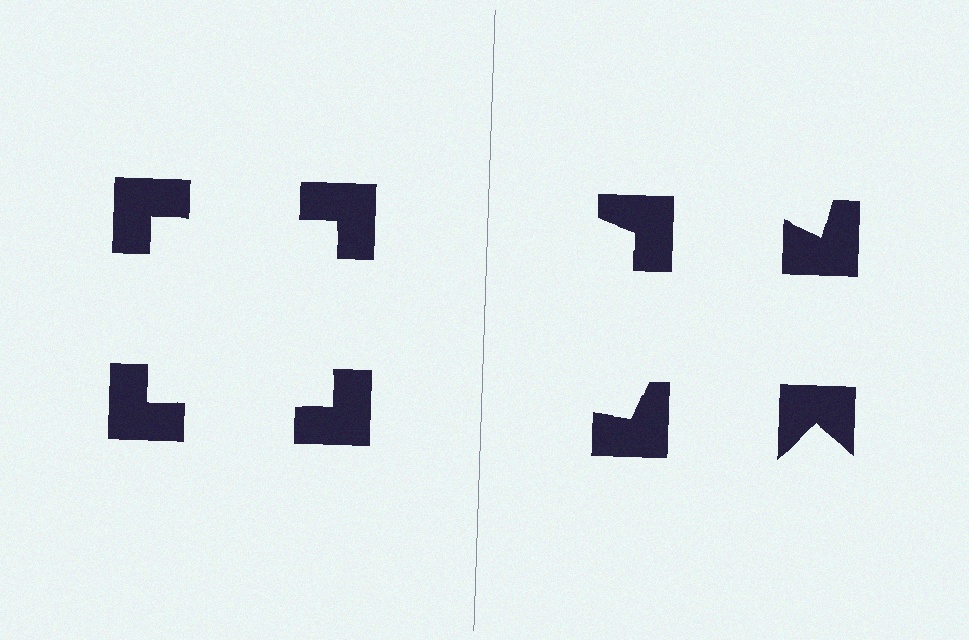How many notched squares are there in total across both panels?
8 — 4 on each side.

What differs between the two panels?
The notched squares are positioned identically on both sides; only the wedge orientations differ. On the left they align to a square; on the right they are misaligned.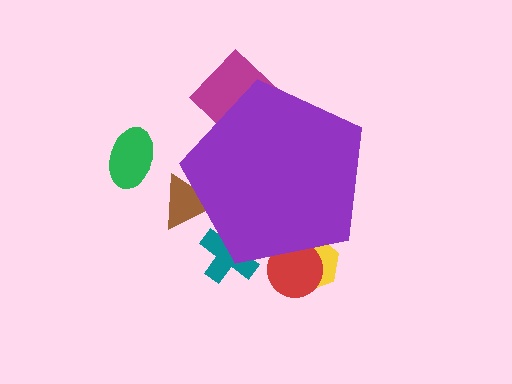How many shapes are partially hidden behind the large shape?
5 shapes are partially hidden.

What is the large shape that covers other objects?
A purple pentagon.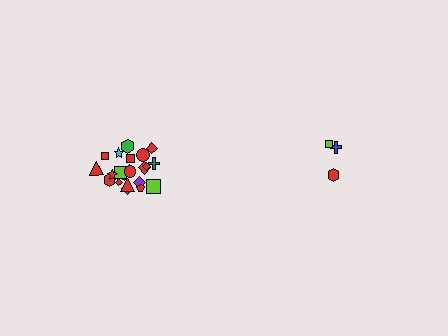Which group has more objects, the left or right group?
The left group.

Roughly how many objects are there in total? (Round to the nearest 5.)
Roughly 25 objects in total.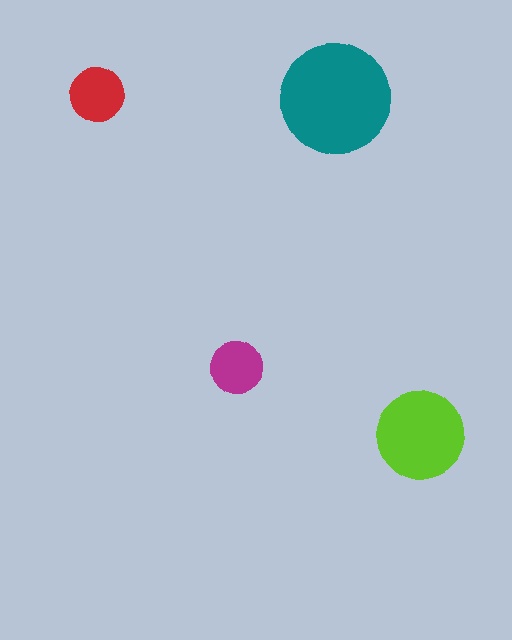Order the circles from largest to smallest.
the teal one, the lime one, the red one, the magenta one.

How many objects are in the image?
There are 4 objects in the image.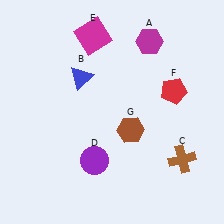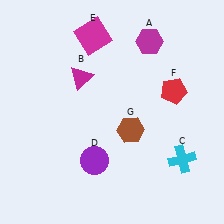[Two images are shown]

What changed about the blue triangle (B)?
In Image 1, B is blue. In Image 2, it changed to magenta.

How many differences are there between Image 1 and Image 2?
There are 2 differences between the two images.